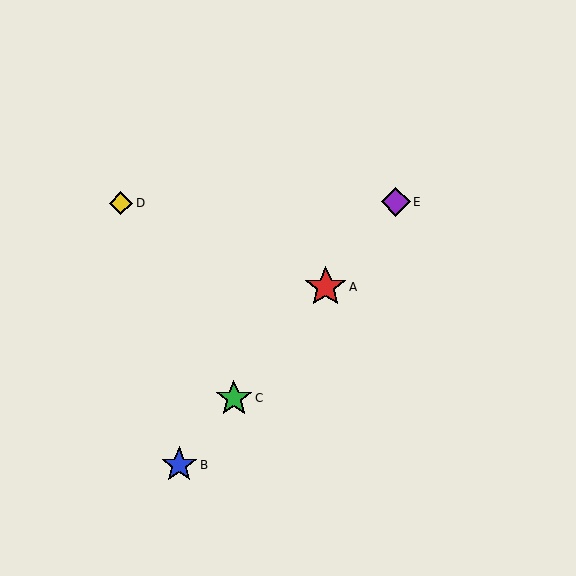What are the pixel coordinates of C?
Object C is at (234, 398).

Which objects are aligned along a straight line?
Objects A, B, C, E are aligned along a straight line.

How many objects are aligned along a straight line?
4 objects (A, B, C, E) are aligned along a straight line.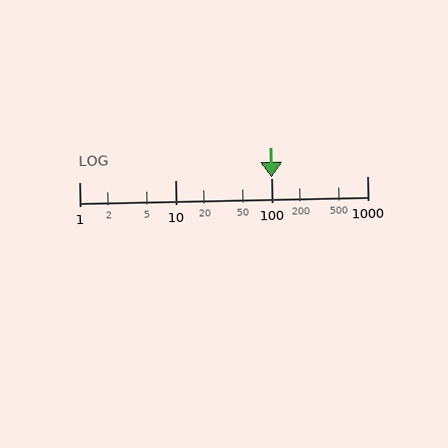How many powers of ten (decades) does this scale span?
The scale spans 3 decades, from 1 to 1000.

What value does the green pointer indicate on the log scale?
The pointer indicates approximately 100.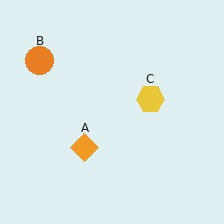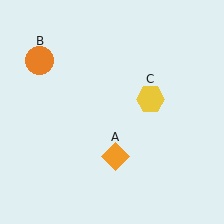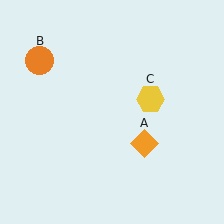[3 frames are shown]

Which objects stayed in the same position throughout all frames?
Orange circle (object B) and yellow hexagon (object C) remained stationary.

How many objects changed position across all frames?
1 object changed position: orange diamond (object A).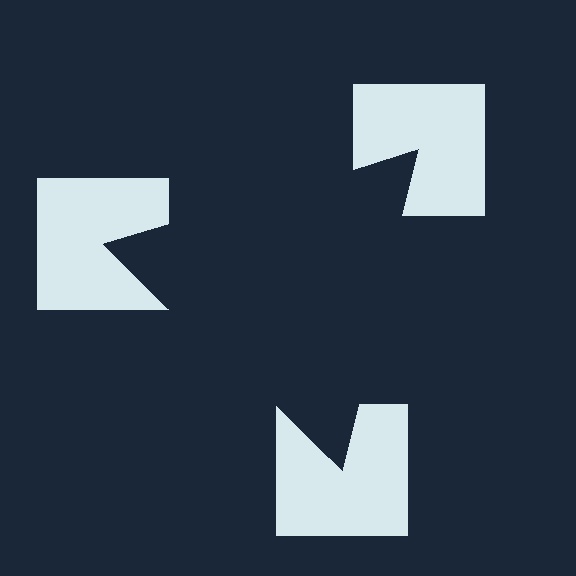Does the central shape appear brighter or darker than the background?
It typically appears slightly darker than the background, even though no actual brightness change is drawn.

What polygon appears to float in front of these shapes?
An illusory triangle — its edges are inferred from the aligned wedge cuts in the notched squares, not physically drawn.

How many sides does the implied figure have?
3 sides.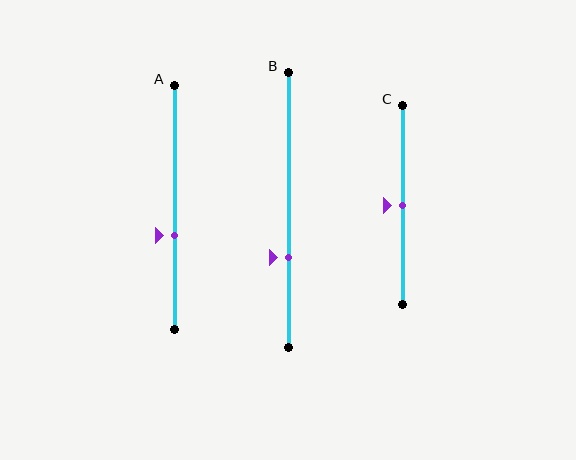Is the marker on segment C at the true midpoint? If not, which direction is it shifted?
Yes, the marker on segment C is at the true midpoint.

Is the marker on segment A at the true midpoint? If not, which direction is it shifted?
No, the marker on segment A is shifted downward by about 11% of the segment length.